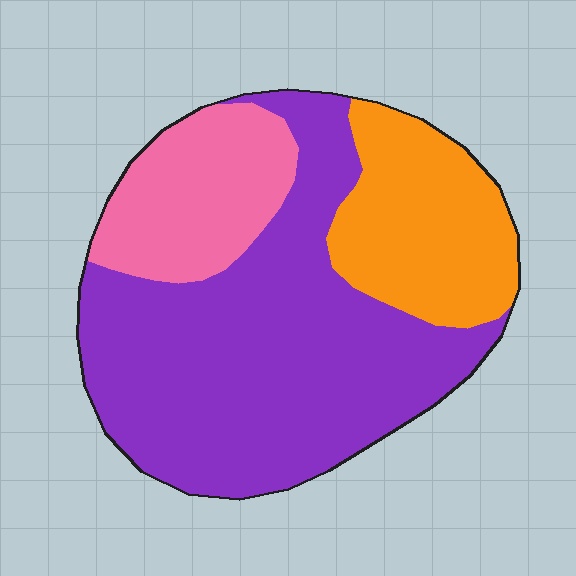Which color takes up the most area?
Purple, at roughly 60%.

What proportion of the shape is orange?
Orange covers 22% of the shape.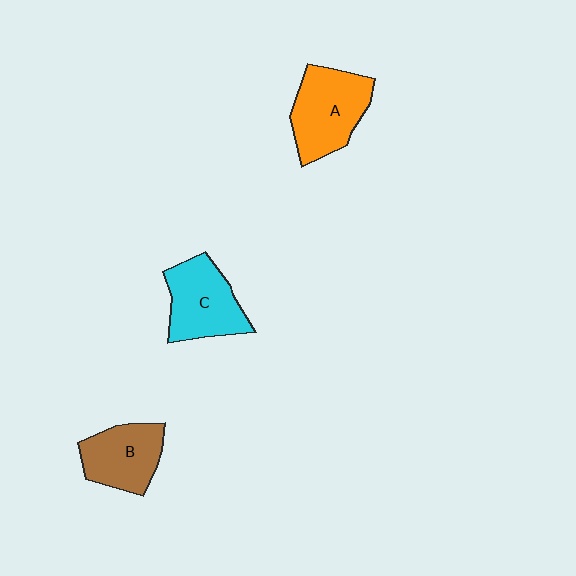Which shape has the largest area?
Shape A (orange).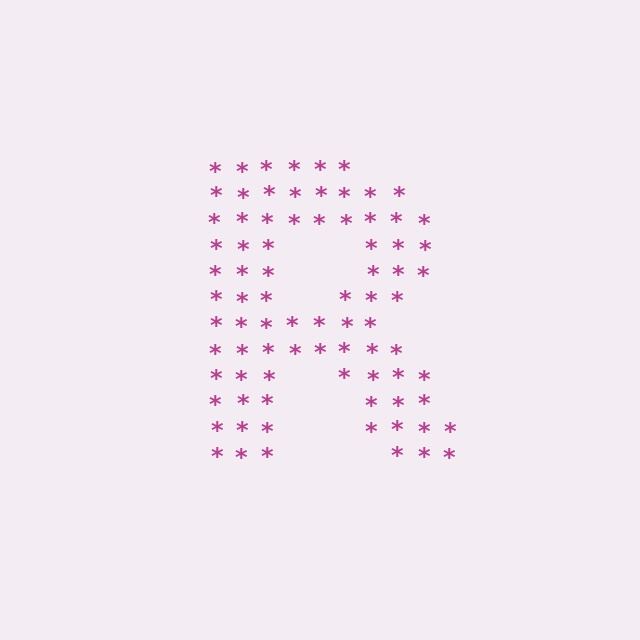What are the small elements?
The small elements are asterisks.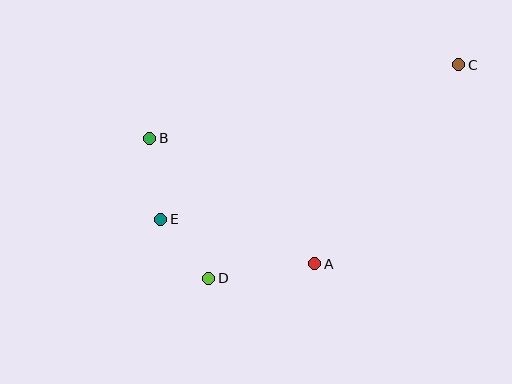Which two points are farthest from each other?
Points C and E are farthest from each other.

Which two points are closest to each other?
Points D and E are closest to each other.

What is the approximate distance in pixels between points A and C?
The distance between A and C is approximately 246 pixels.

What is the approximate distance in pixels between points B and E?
The distance between B and E is approximately 82 pixels.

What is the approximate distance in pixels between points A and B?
The distance between A and B is approximately 207 pixels.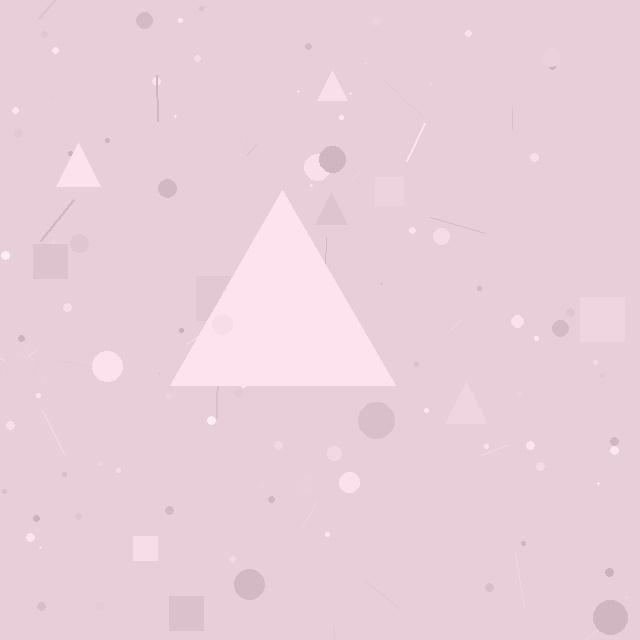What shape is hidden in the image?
A triangle is hidden in the image.